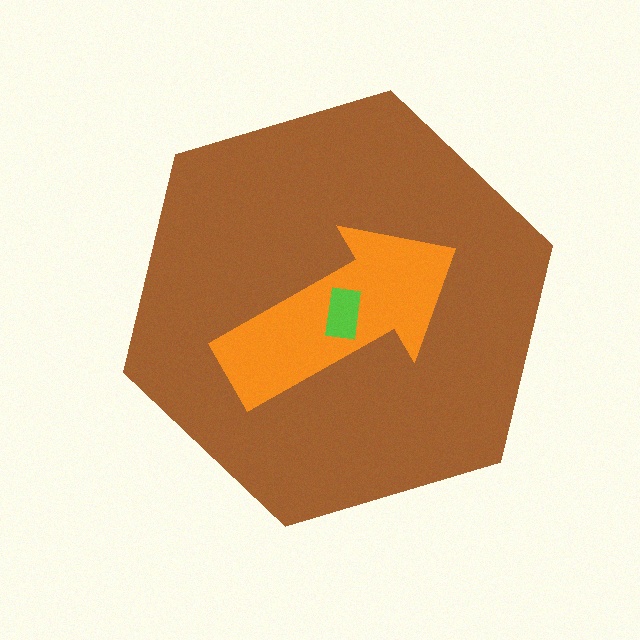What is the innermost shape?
The lime rectangle.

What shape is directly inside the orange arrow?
The lime rectangle.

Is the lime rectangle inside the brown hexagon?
Yes.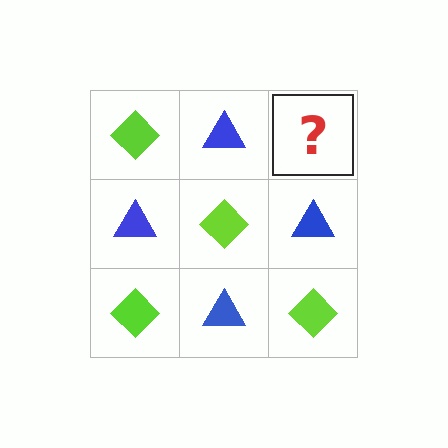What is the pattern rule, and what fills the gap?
The rule is that it alternates lime diamond and blue triangle in a checkerboard pattern. The gap should be filled with a lime diamond.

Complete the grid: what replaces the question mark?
The question mark should be replaced with a lime diamond.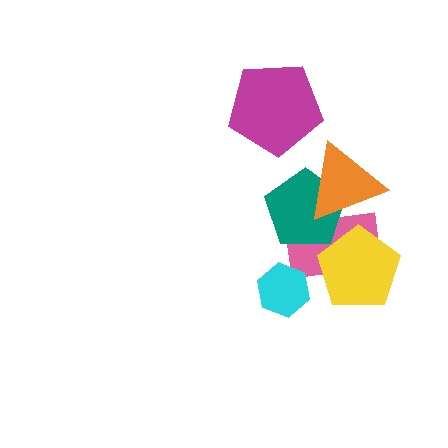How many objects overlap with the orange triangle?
2 objects overlap with the orange triangle.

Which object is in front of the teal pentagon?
The orange triangle is in front of the teal pentagon.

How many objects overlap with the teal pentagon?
2 objects overlap with the teal pentagon.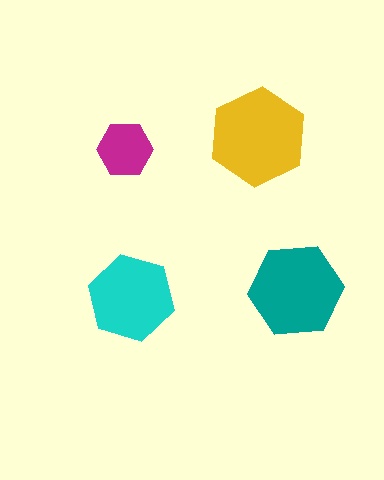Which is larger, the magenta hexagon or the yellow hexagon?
The yellow one.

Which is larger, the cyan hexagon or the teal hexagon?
The teal one.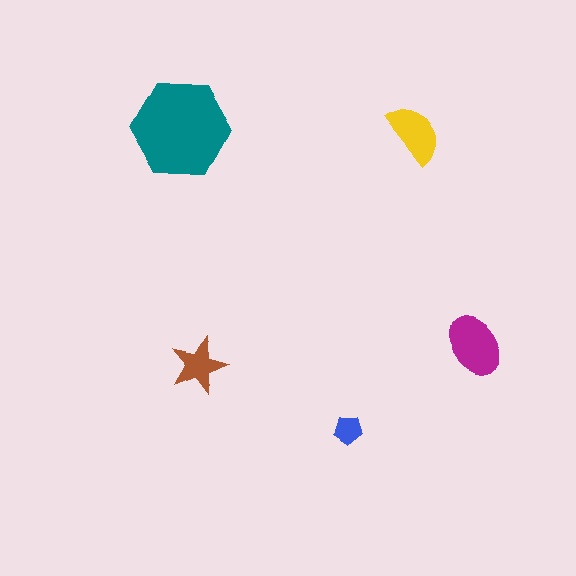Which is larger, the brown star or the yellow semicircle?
The yellow semicircle.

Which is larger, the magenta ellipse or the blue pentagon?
The magenta ellipse.